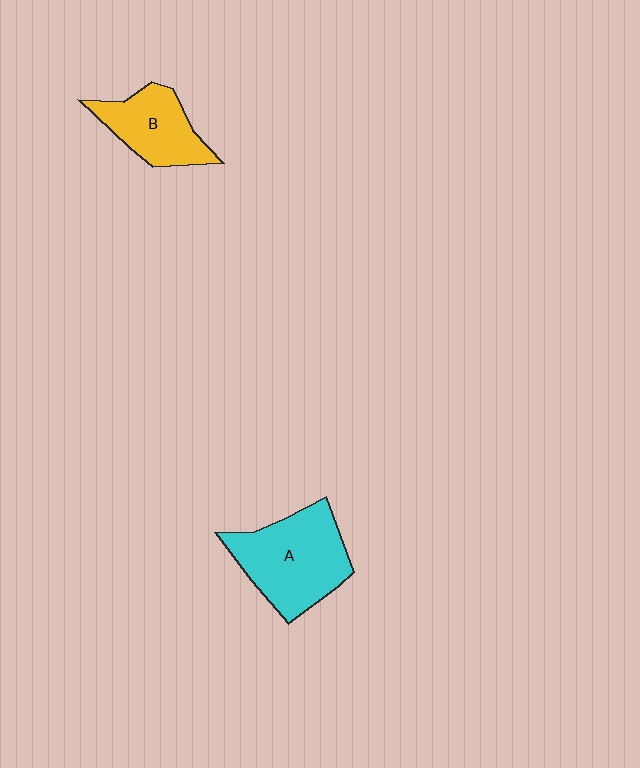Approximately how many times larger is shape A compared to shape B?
Approximately 1.5 times.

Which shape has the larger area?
Shape A (cyan).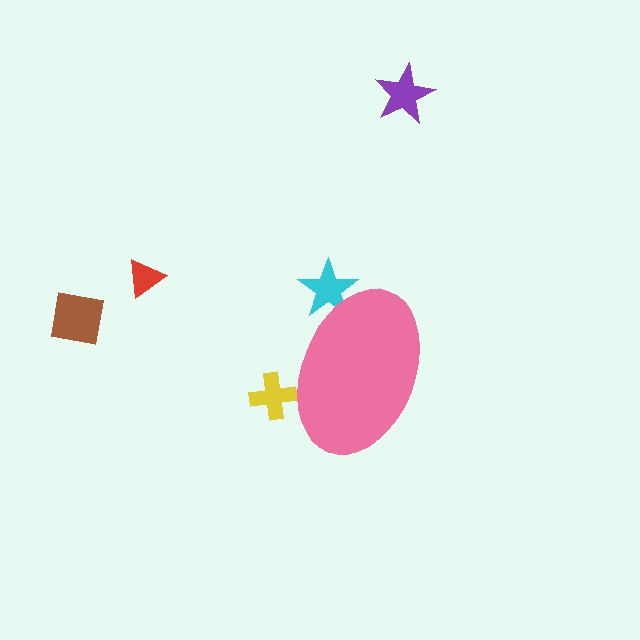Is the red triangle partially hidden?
No, the red triangle is fully visible.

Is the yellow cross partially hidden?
Yes, the yellow cross is partially hidden behind the pink ellipse.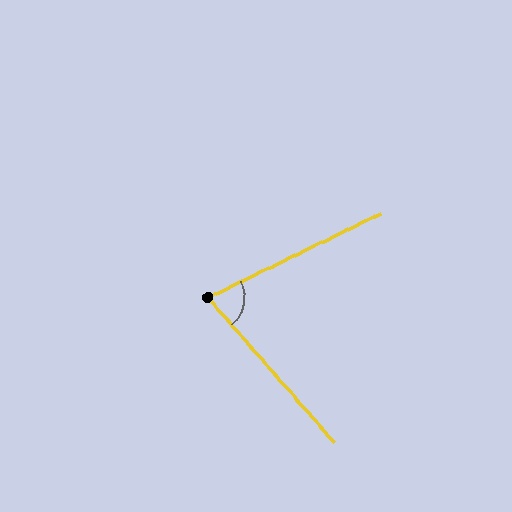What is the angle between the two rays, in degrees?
Approximately 75 degrees.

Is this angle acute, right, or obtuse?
It is acute.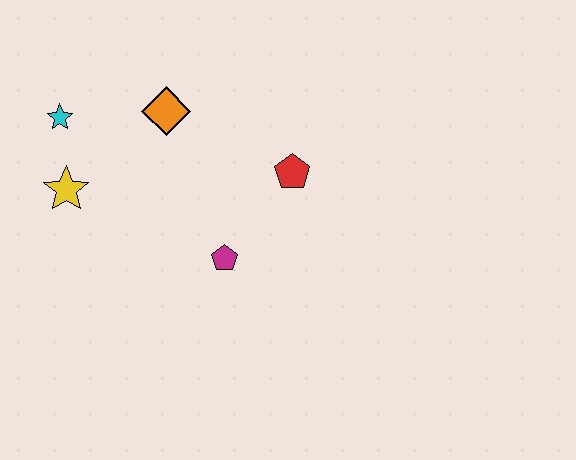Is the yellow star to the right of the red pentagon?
No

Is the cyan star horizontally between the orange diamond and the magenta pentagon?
No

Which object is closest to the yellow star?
The cyan star is closest to the yellow star.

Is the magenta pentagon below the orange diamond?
Yes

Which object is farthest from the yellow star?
The red pentagon is farthest from the yellow star.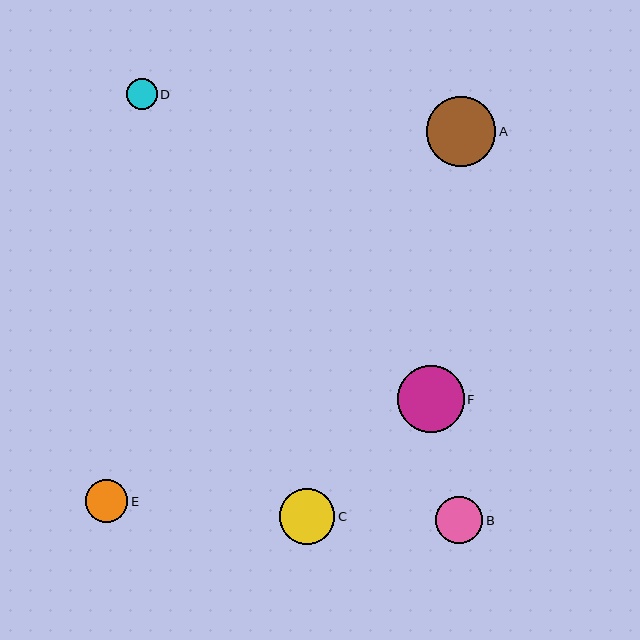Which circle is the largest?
Circle A is the largest with a size of approximately 70 pixels.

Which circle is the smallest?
Circle D is the smallest with a size of approximately 30 pixels.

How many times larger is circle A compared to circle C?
Circle A is approximately 1.3 times the size of circle C.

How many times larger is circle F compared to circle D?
Circle F is approximately 2.2 times the size of circle D.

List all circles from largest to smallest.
From largest to smallest: A, F, C, B, E, D.